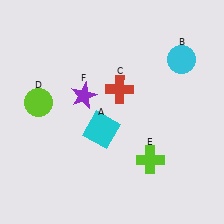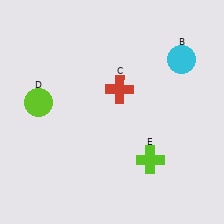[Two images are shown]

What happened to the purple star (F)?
The purple star (F) was removed in Image 2. It was in the top-left area of Image 1.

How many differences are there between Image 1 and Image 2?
There are 2 differences between the two images.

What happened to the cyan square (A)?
The cyan square (A) was removed in Image 2. It was in the bottom-left area of Image 1.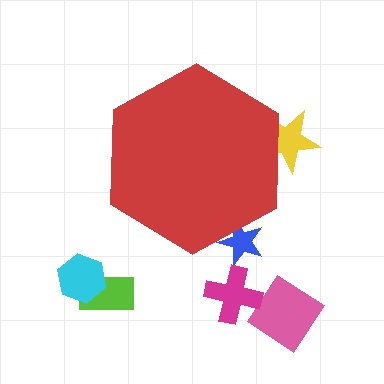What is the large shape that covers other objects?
A red hexagon.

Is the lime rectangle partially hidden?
No, the lime rectangle is fully visible.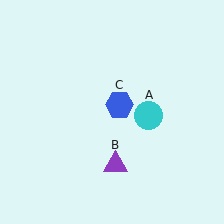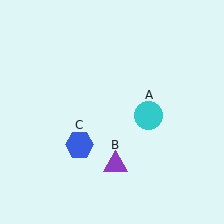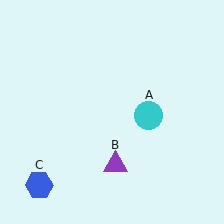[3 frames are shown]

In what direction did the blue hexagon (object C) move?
The blue hexagon (object C) moved down and to the left.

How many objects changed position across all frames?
1 object changed position: blue hexagon (object C).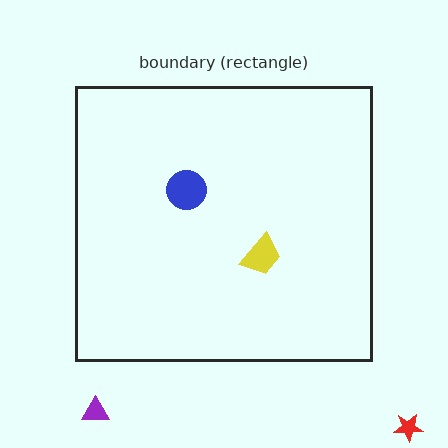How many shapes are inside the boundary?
2 inside, 2 outside.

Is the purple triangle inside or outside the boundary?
Outside.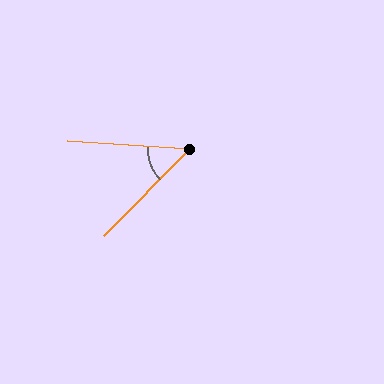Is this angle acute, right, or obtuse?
It is acute.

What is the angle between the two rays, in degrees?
Approximately 49 degrees.